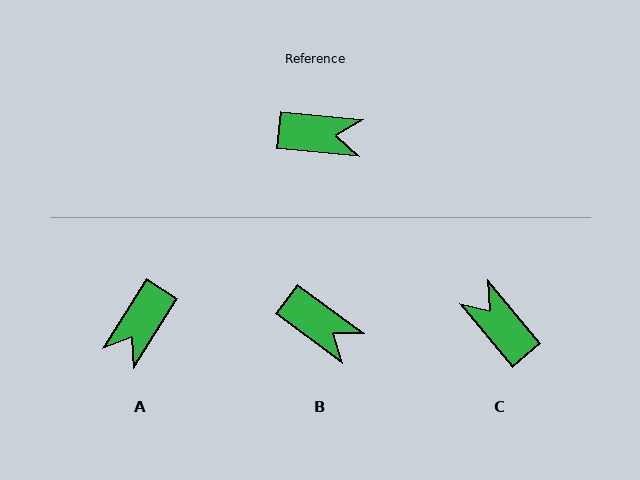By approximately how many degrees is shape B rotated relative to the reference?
Approximately 31 degrees clockwise.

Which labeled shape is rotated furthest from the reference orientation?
C, about 135 degrees away.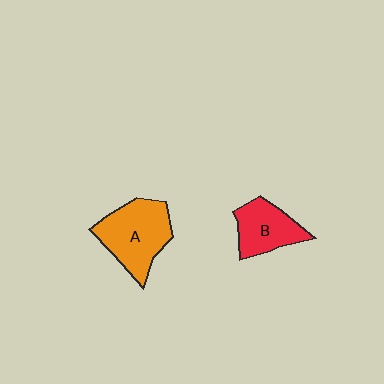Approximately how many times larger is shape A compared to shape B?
Approximately 1.4 times.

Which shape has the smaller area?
Shape B (red).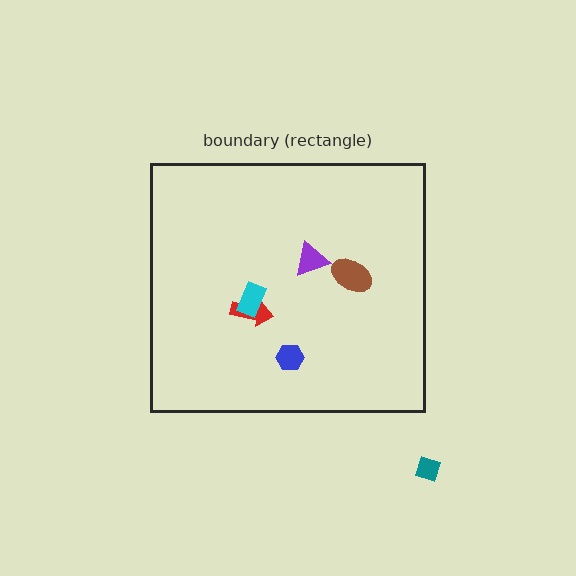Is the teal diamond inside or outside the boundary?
Outside.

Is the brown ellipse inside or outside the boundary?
Inside.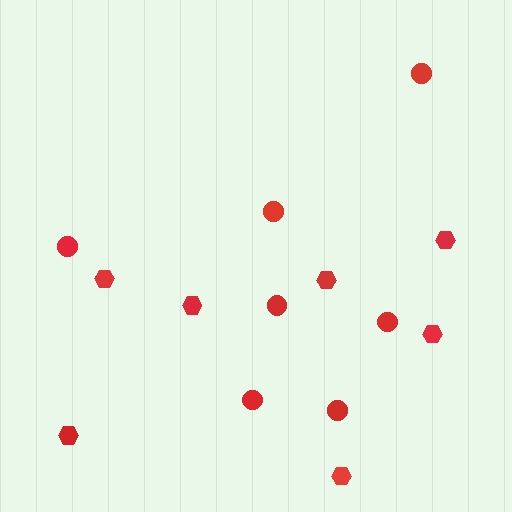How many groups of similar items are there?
There are 2 groups: one group of hexagons (7) and one group of circles (7).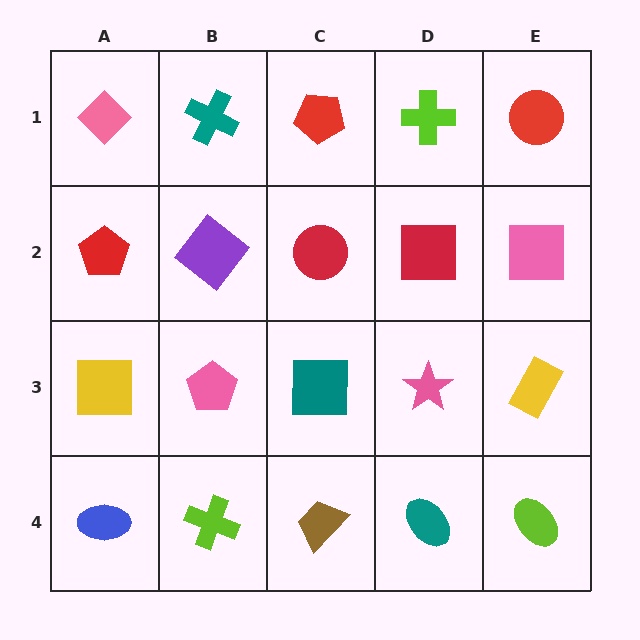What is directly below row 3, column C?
A brown trapezoid.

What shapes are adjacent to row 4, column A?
A yellow square (row 3, column A), a lime cross (row 4, column B).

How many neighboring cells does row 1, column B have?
3.